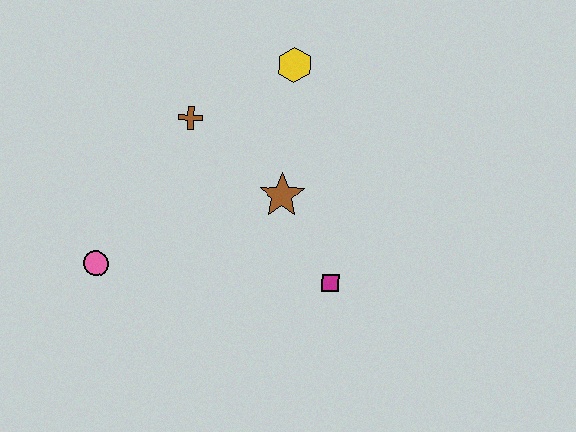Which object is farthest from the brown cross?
The magenta square is farthest from the brown cross.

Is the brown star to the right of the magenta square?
No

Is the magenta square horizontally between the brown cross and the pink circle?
No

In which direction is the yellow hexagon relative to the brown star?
The yellow hexagon is above the brown star.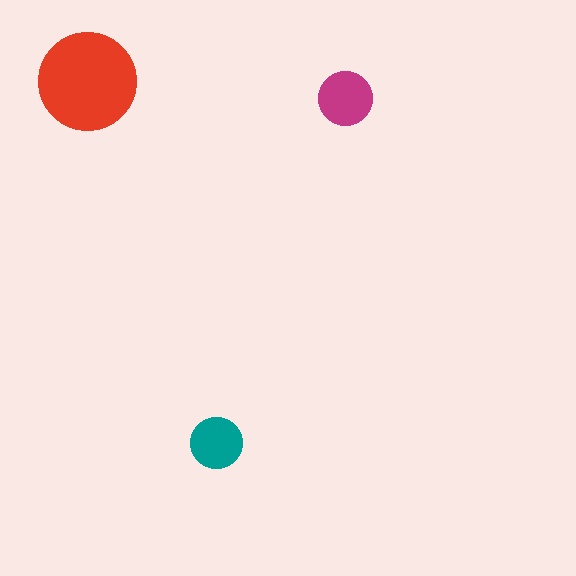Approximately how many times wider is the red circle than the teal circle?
About 2 times wider.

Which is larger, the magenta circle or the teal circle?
The magenta one.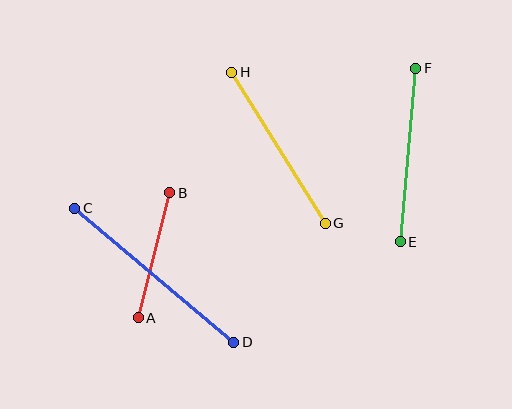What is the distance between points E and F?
The distance is approximately 174 pixels.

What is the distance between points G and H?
The distance is approximately 178 pixels.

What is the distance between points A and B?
The distance is approximately 129 pixels.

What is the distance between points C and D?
The distance is approximately 208 pixels.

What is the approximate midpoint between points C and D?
The midpoint is at approximately (154, 275) pixels.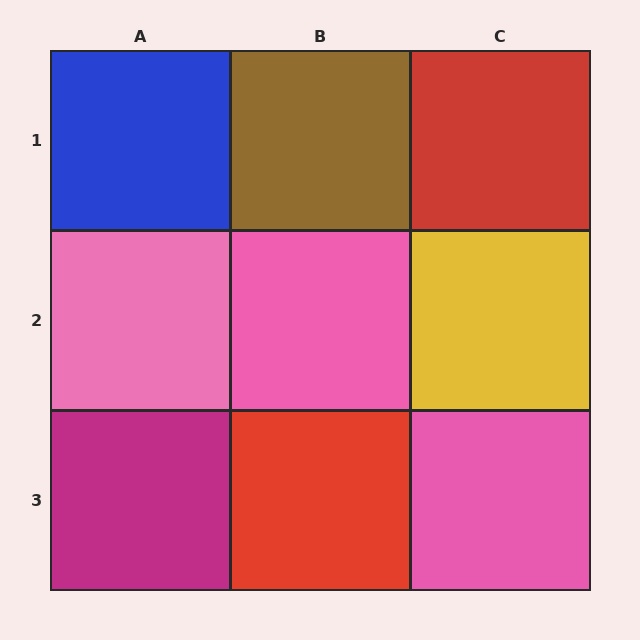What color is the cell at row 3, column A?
Magenta.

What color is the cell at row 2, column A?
Pink.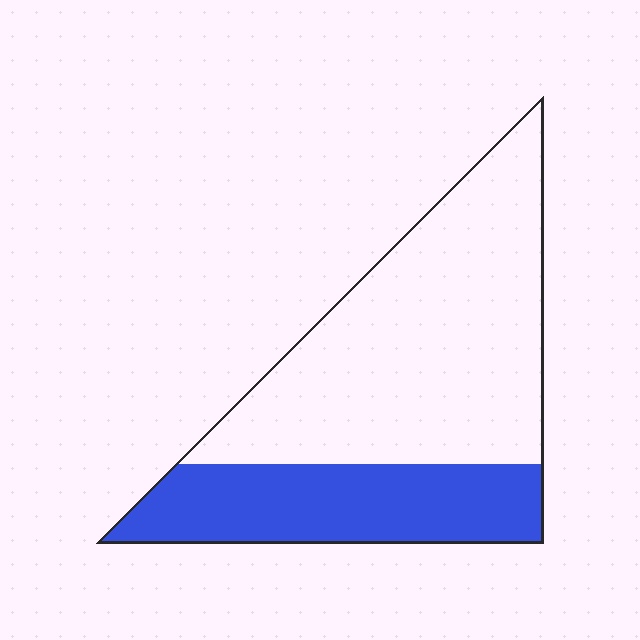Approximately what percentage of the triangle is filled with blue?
Approximately 30%.